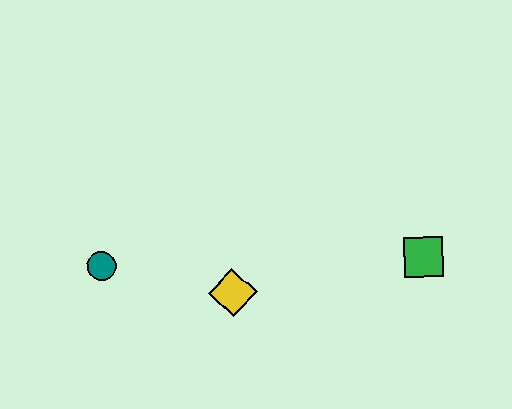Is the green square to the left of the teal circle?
No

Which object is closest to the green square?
The yellow diamond is closest to the green square.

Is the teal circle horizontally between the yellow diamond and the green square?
No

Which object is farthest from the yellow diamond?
The green square is farthest from the yellow diamond.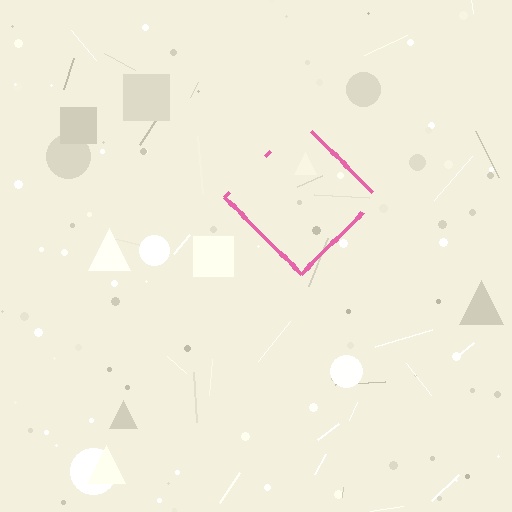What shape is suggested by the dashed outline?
The dashed outline suggests a diamond.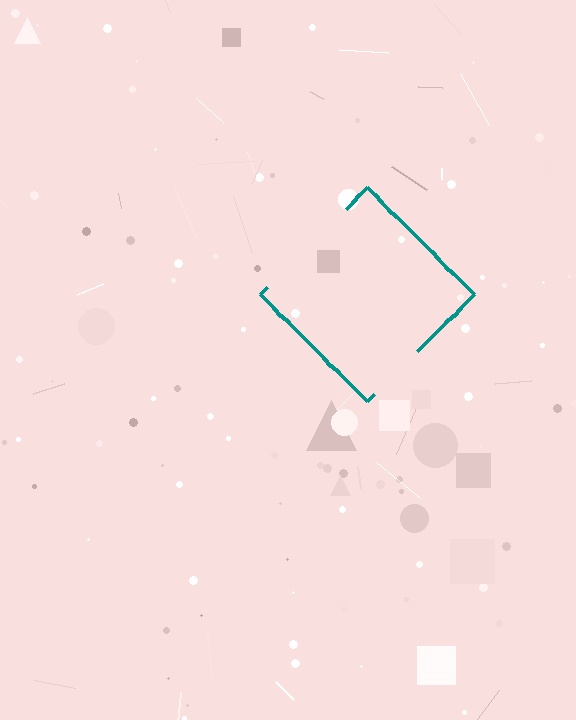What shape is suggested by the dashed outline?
The dashed outline suggests a diamond.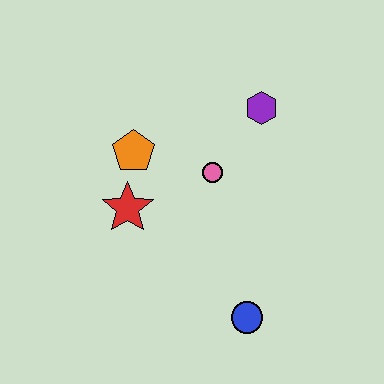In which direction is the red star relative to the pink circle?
The red star is to the left of the pink circle.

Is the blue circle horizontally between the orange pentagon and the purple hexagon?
Yes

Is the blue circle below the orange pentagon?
Yes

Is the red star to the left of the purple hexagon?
Yes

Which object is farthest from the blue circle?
The purple hexagon is farthest from the blue circle.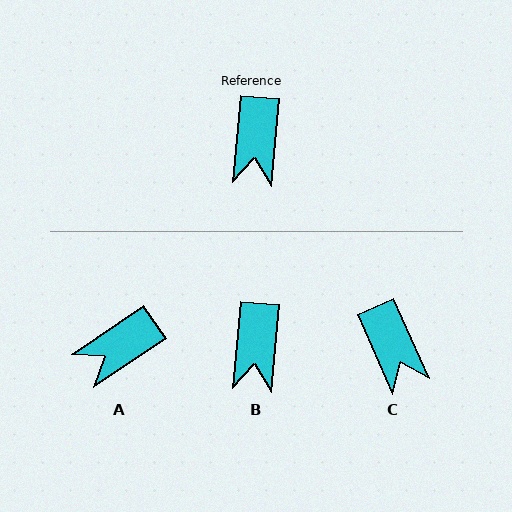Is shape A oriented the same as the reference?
No, it is off by about 51 degrees.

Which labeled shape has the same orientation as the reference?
B.